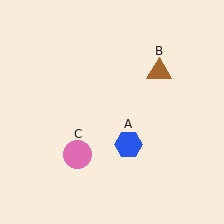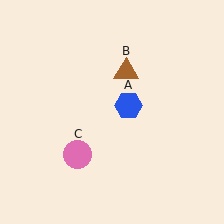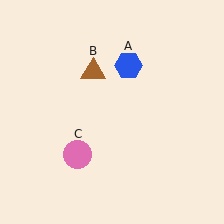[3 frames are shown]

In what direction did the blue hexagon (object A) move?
The blue hexagon (object A) moved up.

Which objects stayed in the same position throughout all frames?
Pink circle (object C) remained stationary.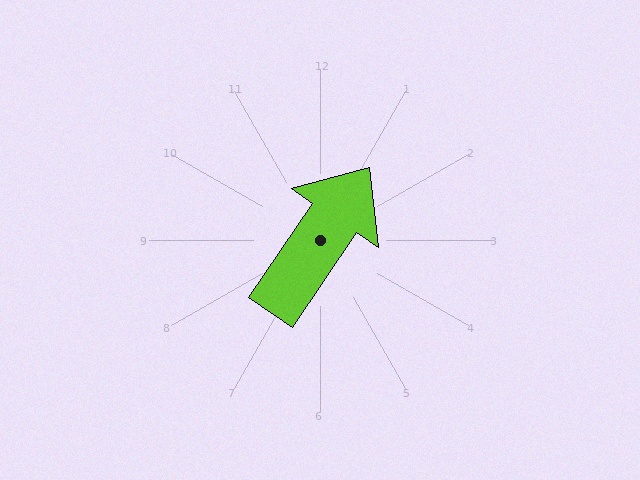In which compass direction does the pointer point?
Northeast.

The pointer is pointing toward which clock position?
Roughly 1 o'clock.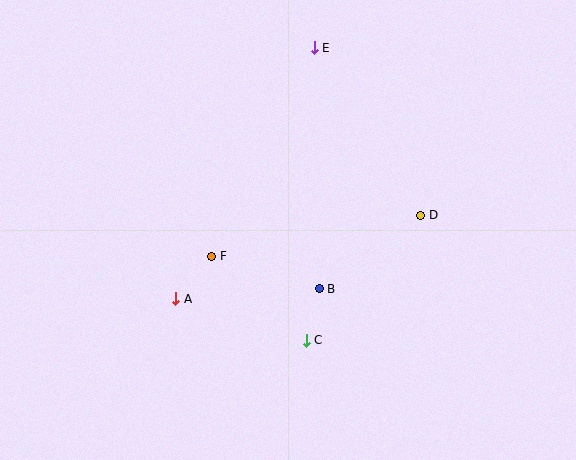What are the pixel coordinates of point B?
Point B is at (319, 289).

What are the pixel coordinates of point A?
Point A is at (176, 299).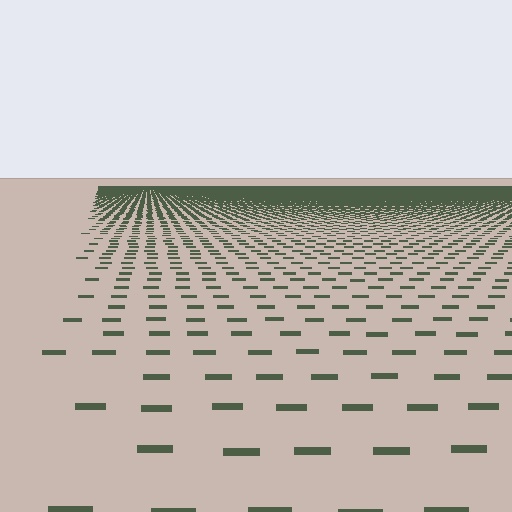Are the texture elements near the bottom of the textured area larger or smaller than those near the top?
Larger. Near the bottom, elements are closer to the viewer and appear at a bigger on-screen size.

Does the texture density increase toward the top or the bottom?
Density increases toward the top.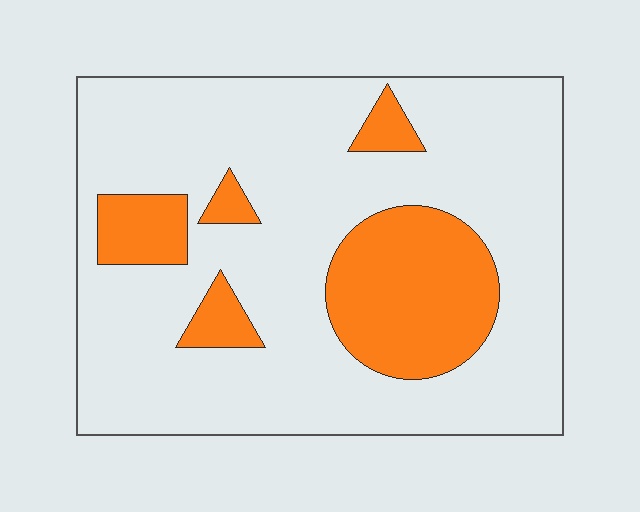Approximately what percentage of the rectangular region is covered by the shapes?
Approximately 20%.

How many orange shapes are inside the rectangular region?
5.